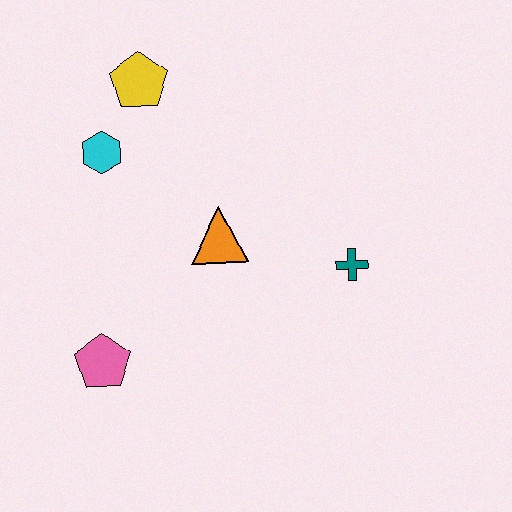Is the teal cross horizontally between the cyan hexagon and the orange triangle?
No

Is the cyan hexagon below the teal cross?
No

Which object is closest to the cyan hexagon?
The yellow pentagon is closest to the cyan hexagon.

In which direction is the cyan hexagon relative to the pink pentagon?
The cyan hexagon is above the pink pentagon.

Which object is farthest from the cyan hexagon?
The teal cross is farthest from the cyan hexagon.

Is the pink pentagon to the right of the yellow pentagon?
No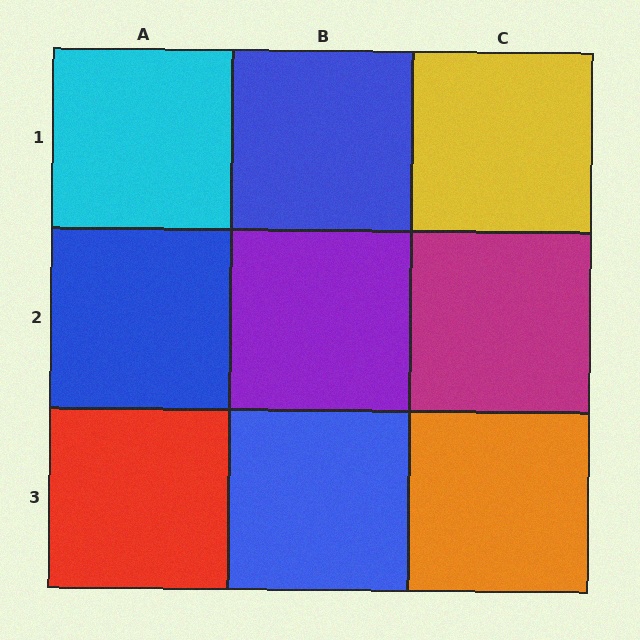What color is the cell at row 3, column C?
Orange.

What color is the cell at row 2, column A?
Blue.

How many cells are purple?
1 cell is purple.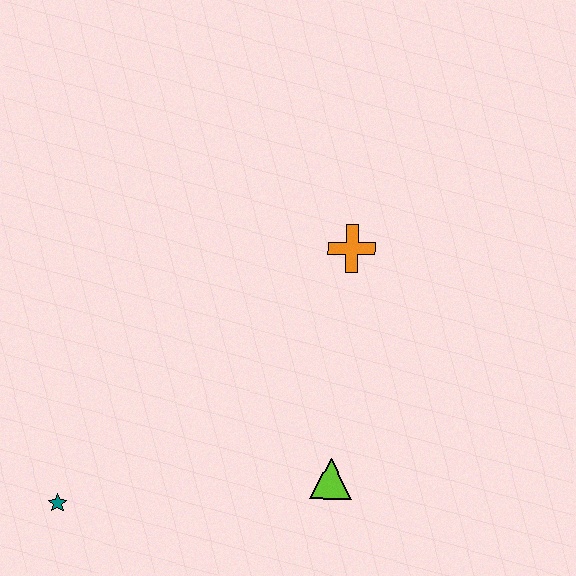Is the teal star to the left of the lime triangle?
Yes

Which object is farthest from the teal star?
The orange cross is farthest from the teal star.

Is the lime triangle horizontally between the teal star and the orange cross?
Yes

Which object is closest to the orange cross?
The lime triangle is closest to the orange cross.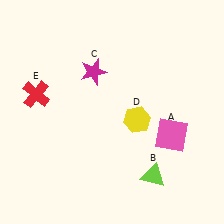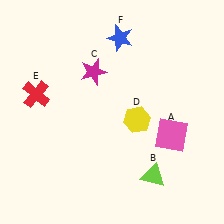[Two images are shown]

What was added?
A blue star (F) was added in Image 2.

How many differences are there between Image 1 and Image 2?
There is 1 difference between the two images.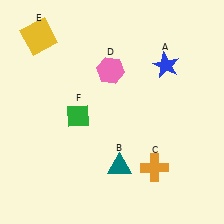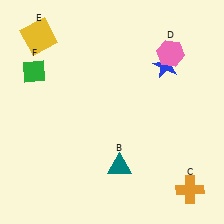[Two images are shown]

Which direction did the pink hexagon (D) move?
The pink hexagon (D) moved right.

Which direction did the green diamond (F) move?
The green diamond (F) moved up.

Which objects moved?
The objects that moved are: the orange cross (C), the pink hexagon (D), the green diamond (F).